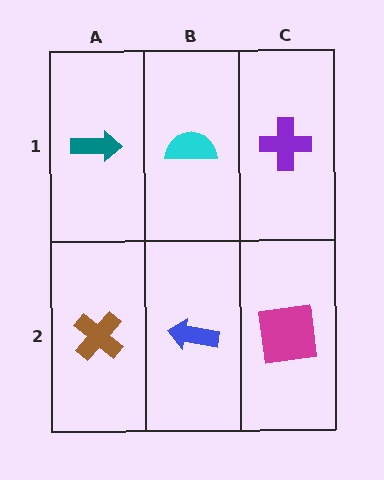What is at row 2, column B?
A blue arrow.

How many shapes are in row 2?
3 shapes.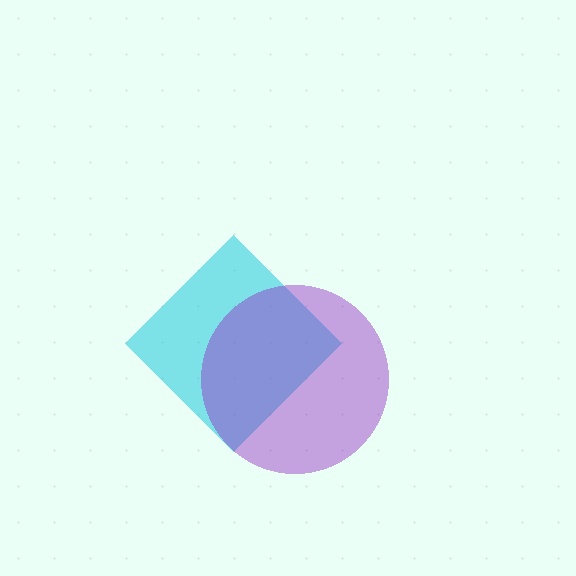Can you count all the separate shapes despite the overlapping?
Yes, there are 2 separate shapes.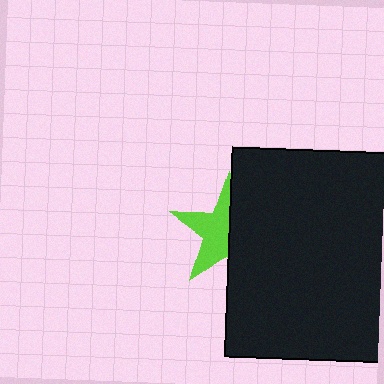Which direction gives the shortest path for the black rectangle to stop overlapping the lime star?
Moving right gives the shortest separation.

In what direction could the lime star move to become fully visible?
The lime star could move left. That would shift it out from behind the black rectangle entirely.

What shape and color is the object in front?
The object in front is a black rectangle.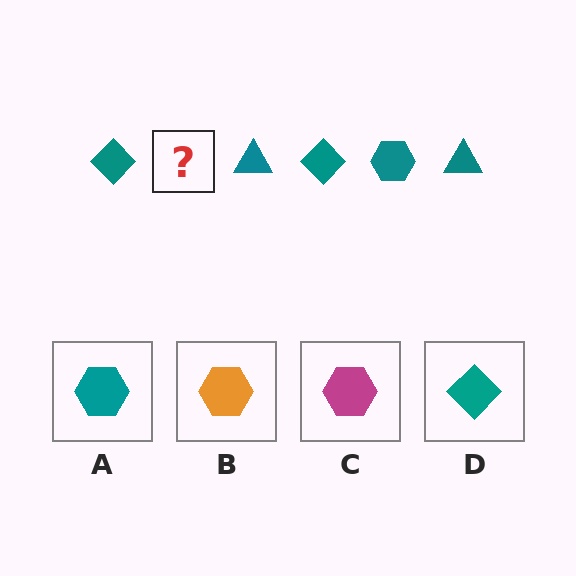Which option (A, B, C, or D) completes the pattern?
A.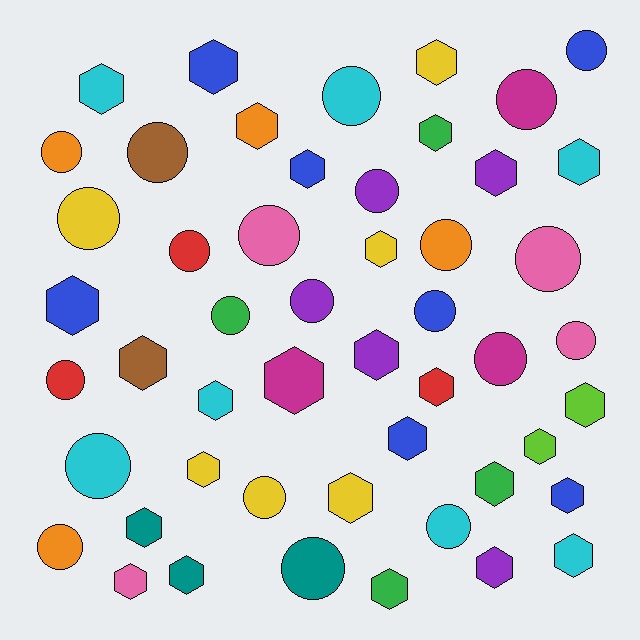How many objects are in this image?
There are 50 objects.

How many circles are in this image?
There are 22 circles.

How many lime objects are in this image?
There are 2 lime objects.